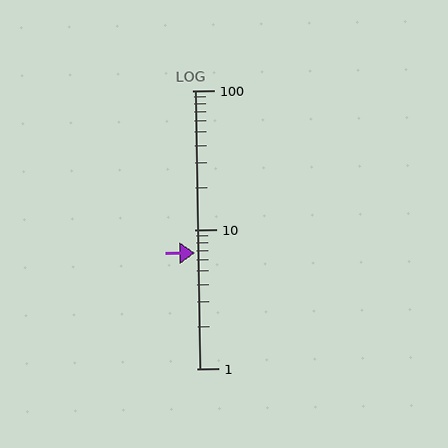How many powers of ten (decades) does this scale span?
The scale spans 2 decades, from 1 to 100.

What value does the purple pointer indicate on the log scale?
The pointer indicates approximately 6.8.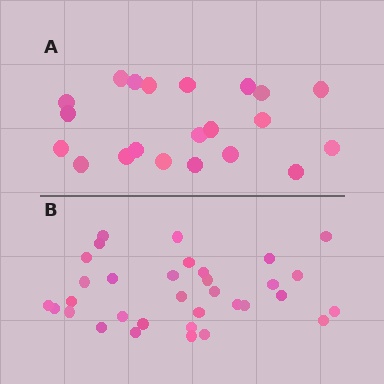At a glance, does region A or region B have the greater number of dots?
Region B (the bottom region) has more dots.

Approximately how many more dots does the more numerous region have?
Region B has roughly 12 or so more dots than region A.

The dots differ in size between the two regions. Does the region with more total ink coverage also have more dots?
No. Region A has more total ink coverage because its dots are larger, but region B actually contains more individual dots. Total area can be misleading — the number of items is what matters here.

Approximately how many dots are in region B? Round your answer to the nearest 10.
About 30 dots. (The exact count is 33, which rounds to 30.)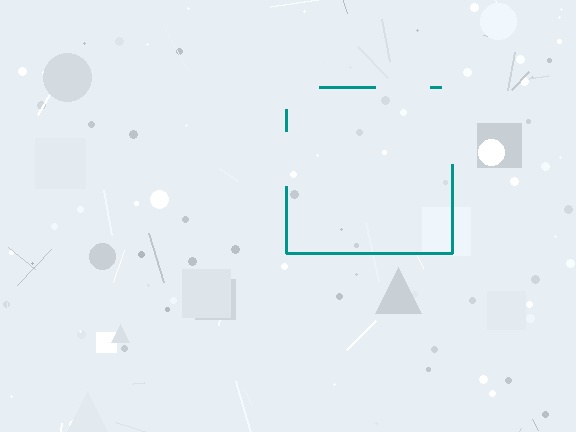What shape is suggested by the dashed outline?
The dashed outline suggests a square.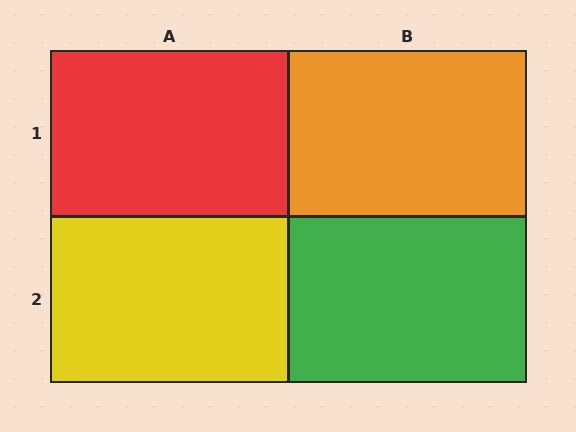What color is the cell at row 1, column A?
Red.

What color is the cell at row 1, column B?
Orange.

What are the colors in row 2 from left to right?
Yellow, green.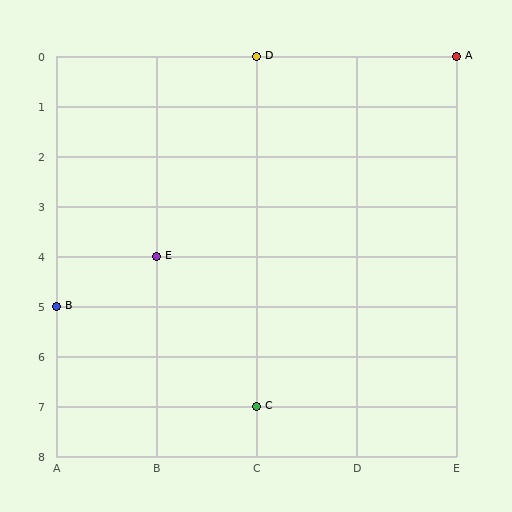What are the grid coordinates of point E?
Point E is at grid coordinates (B, 4).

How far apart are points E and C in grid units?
Points E and C are 1 column and 3 rows apart (about 3.2 grid units diagonally).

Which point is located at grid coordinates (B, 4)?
Point E is at (B, 4).